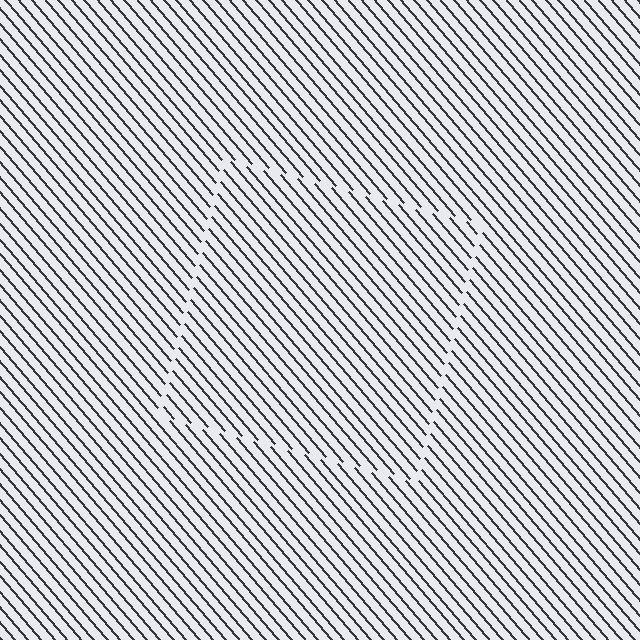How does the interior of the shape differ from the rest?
The interior of the shape contains the same grating, shifted by half a period — the contour is defined by the phase discontinuity where line-ends from the inner and outer gratings abut.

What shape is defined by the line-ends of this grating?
An illusory square. The interior of the shape contains the same grating, shifted by half a period — the contour is defined by the phase discontinuity where line-ends from the inner and outer gratings abut.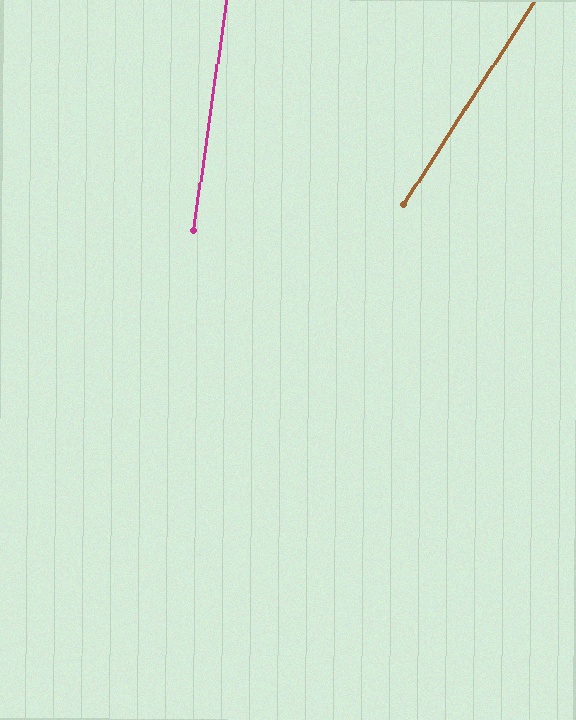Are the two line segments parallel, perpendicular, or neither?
Neither parallel nor perpendicular — they differ by about 25°.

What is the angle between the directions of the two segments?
Approximately 25 degrees.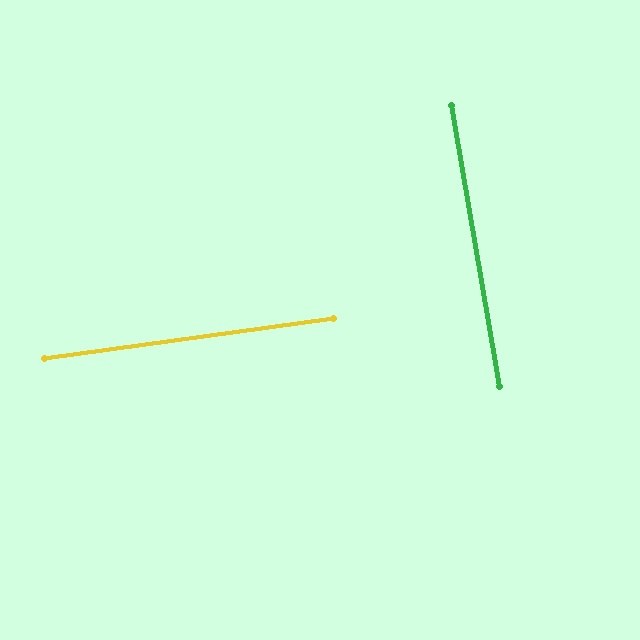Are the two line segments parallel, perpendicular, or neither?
Perpendicular — they meet at approximately 88°.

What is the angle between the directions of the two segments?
Approximately 88 degrees.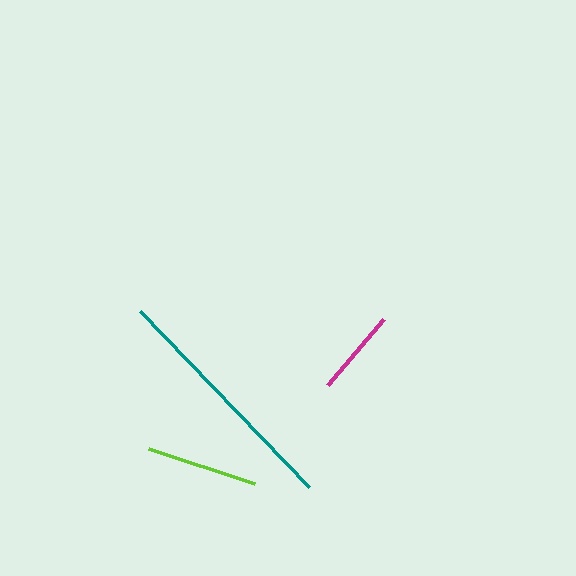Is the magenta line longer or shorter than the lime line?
The lime line is longer than the magenta line.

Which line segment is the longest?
The teal line is the longest at approximately 244 pixels.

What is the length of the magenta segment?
The magenta segment is approximately 87 pixels long.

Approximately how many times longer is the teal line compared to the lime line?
The teal line is approximately 2.2 times the length of the lime line.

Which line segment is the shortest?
The magenta line is the shortest at approximately 87 pixels.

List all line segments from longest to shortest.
From longest to shortest: teal, lime, magenta.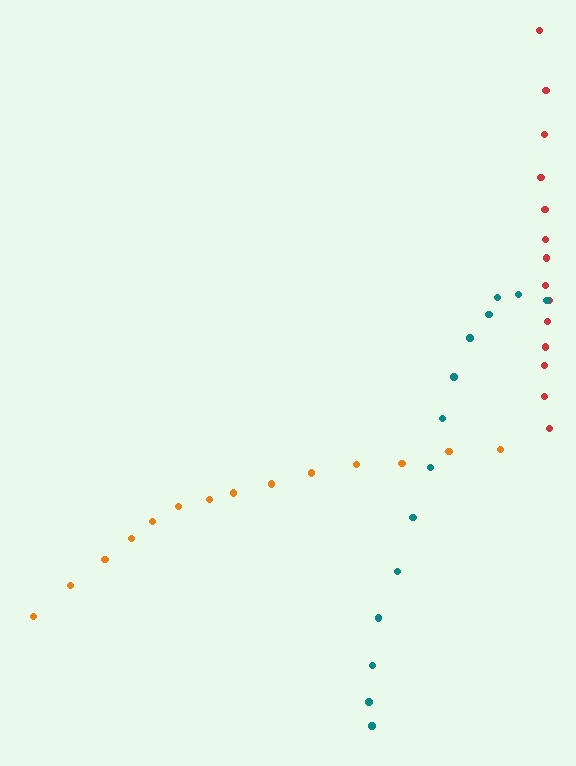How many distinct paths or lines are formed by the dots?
There are 3 distinct paths.